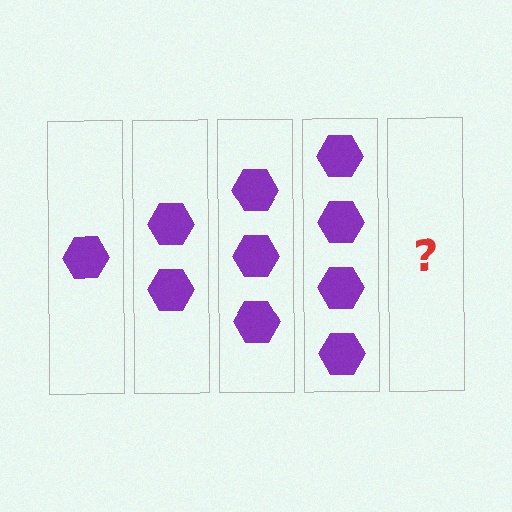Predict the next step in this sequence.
The next step is 5 hexagons.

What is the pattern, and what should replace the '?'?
The pattern is that each step adds one more hexagon. The '?' should be 5 hexagons.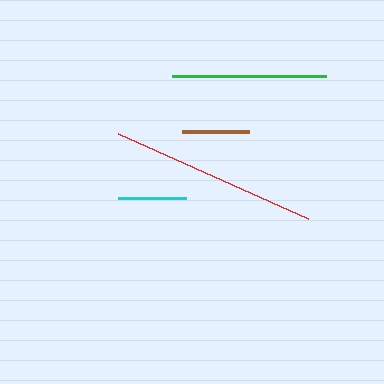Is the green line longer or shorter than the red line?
The red line is longer than the green line.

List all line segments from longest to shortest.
From longest to shortest: red, green, cyan, brown.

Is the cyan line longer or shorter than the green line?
The green line is longer than the cyan line.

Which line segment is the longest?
The red line is the longest at approximately 208 pixels.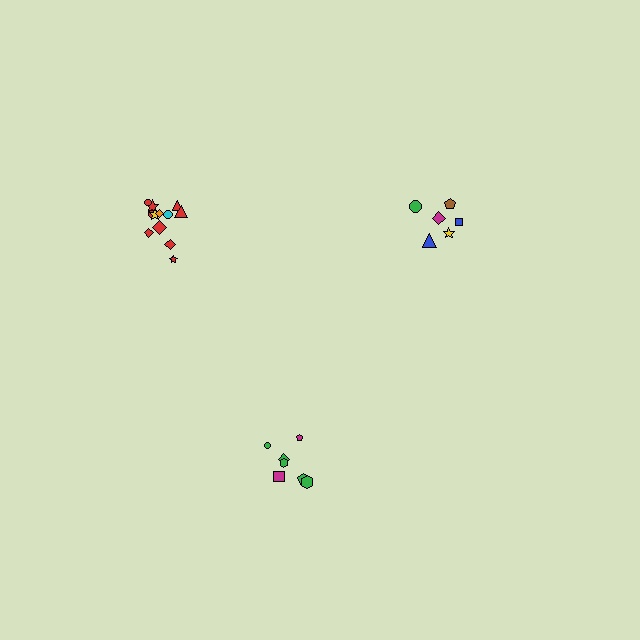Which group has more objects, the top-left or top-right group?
The top-left group.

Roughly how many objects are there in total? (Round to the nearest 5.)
Roughly 25 objects in total.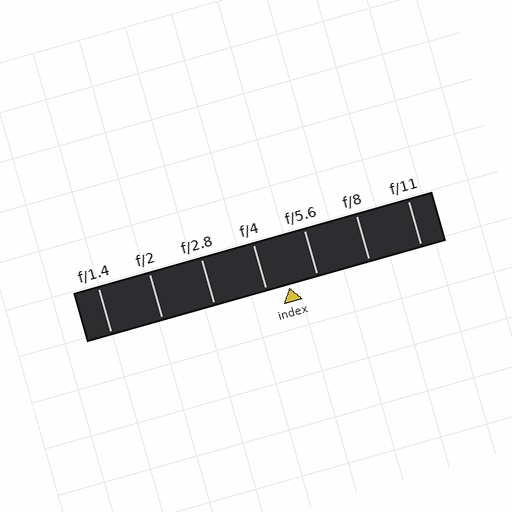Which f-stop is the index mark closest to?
The index mark is closest to f/4.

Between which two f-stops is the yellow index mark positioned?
The index mark is between f/4 and f/5.6.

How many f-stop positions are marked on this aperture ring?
There are 7 f-stop positions marked.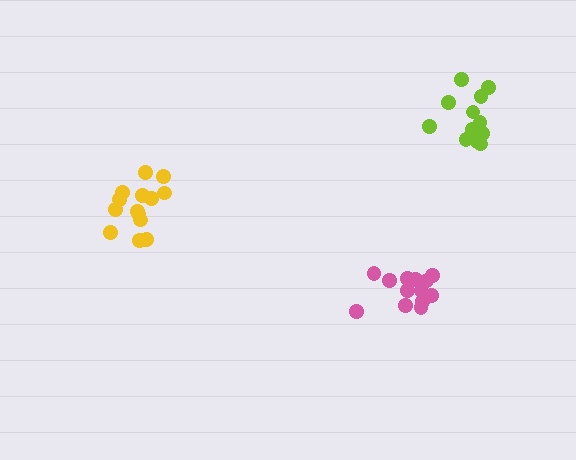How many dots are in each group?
Group 1: 12 dots, Group 2: 14 dots, Group 3: 13 dots (39 total).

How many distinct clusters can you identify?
There are 3 distinct clusters.